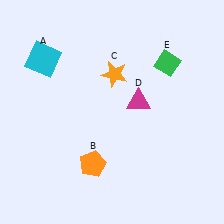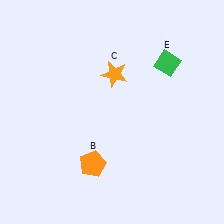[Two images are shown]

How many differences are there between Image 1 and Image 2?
There are 2 differences between the two images.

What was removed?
The cyan square (A), the magenta triangle (D) were removed in Image 2.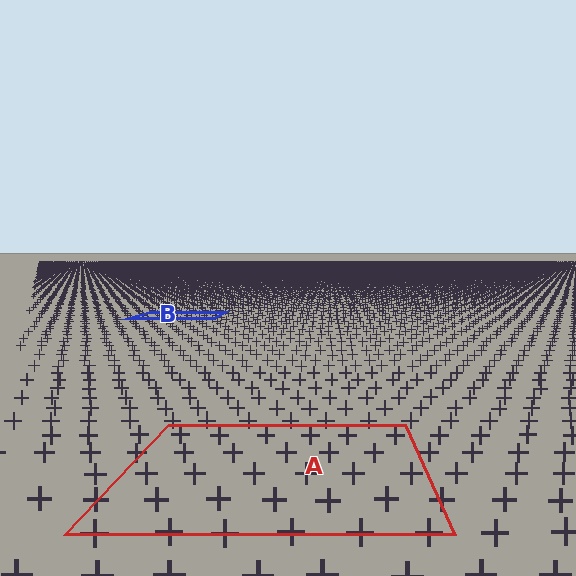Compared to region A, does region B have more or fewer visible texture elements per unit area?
Region B has more texture elements per unit area — they are packed more densely because it is farther away.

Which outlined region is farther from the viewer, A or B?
Region B is farther from the viewer — the texture elements inside it appear smaller and more densely packed.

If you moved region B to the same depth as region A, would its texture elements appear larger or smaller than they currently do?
They would appear larger. At a closer depth, the same texture elements are projected at a bigger on-screen size.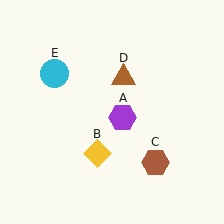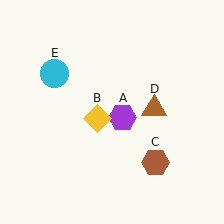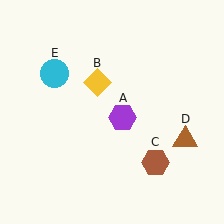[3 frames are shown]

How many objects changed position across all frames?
2 objects changed position: yellow diamond (object B), brown triangle (object D).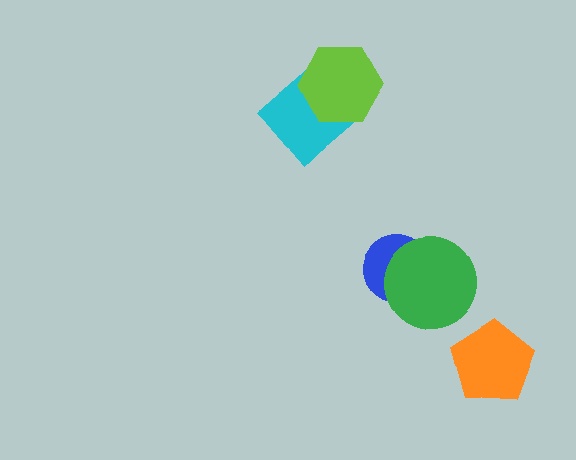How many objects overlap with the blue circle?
1 object overlaps with the blue circle.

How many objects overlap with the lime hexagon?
1 object overlaps with the lime hexagon.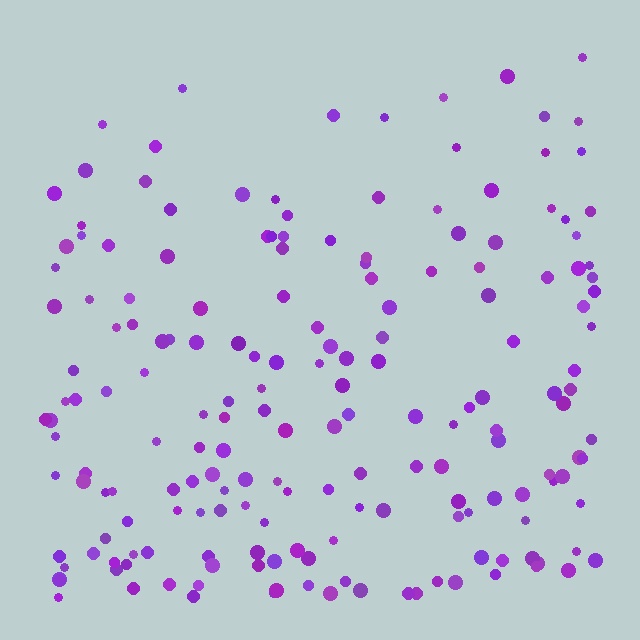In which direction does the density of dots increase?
From top to bottom, with the bottom side densest.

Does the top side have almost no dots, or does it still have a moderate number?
Still a moderate number, just noticeably fewer than the bottom.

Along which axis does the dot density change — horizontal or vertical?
Vertical.